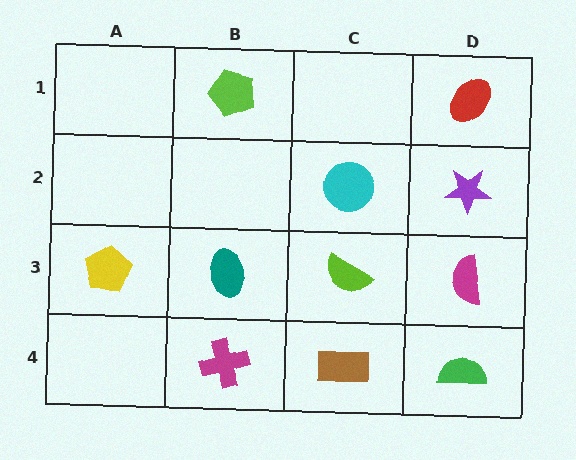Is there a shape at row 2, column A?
No, that cell is empty.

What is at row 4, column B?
A magenta cross.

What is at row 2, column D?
A purple star.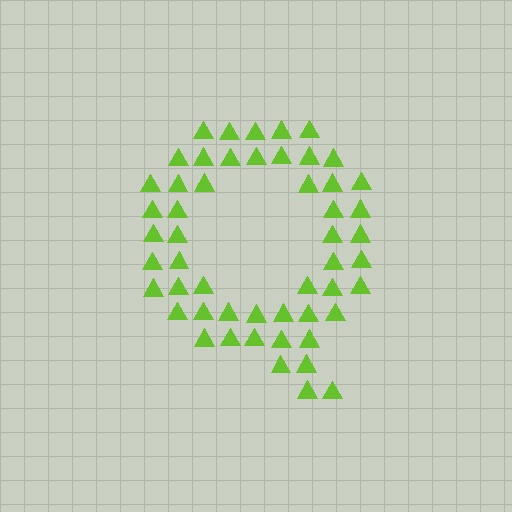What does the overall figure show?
The overall figure shows the letter Q.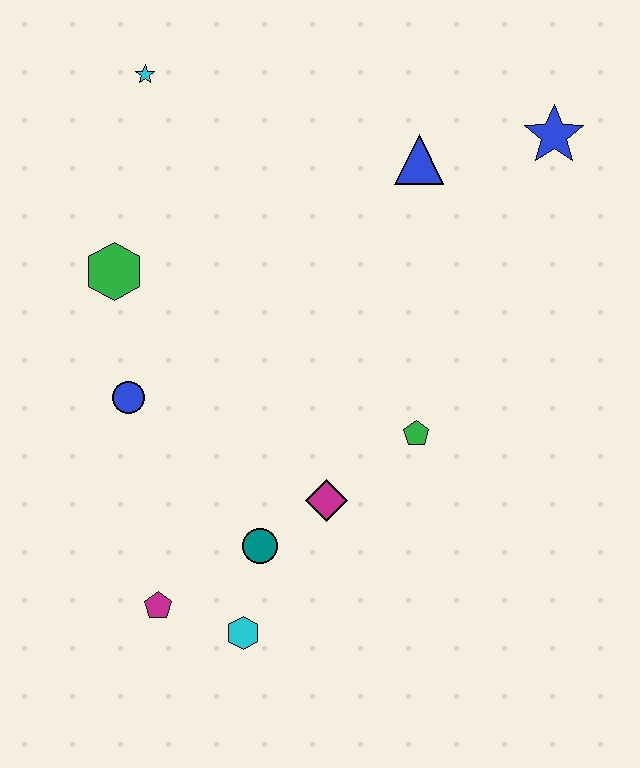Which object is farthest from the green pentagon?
The cyan star is farthest from the green pentagon.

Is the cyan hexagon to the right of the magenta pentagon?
Yes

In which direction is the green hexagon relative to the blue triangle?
The green hexagon is to the left of the blue triangle.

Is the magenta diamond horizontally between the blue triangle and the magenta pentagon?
Yes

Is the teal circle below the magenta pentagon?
No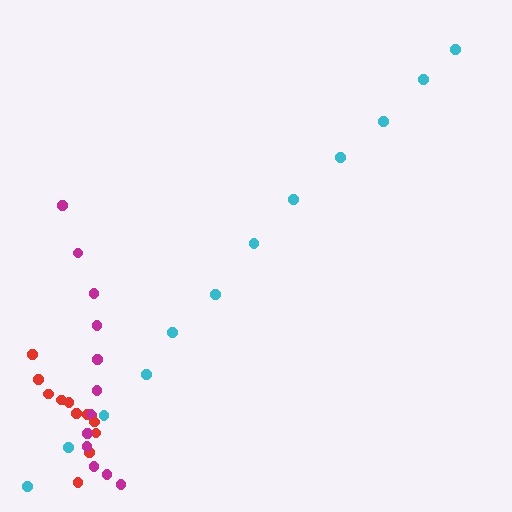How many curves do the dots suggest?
There are 3 distinct paths.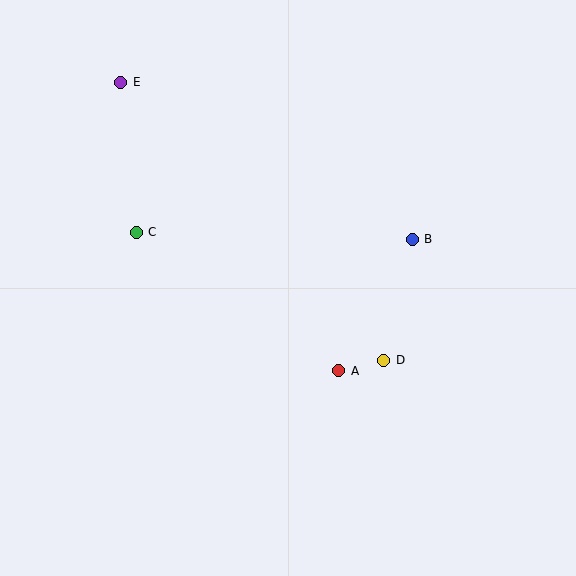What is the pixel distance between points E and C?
The distance between E and C is 151 pixels.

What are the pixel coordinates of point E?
Point E is at (121, 82).